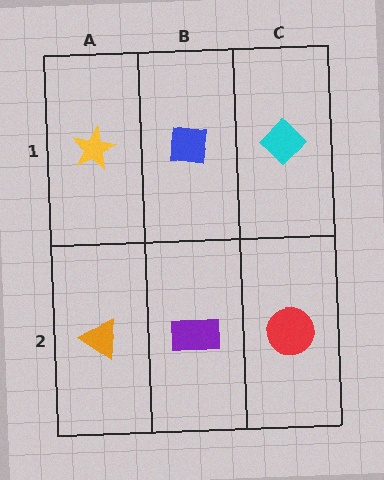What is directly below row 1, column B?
A purple rectangle.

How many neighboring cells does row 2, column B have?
3.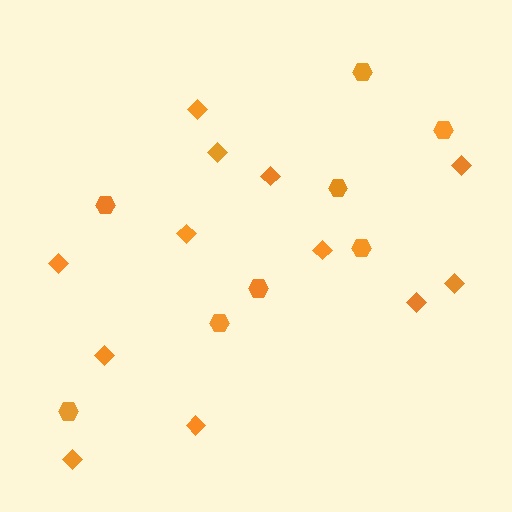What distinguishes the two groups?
There are 2 groups: one group of diamonds (12) and one group of hexagons (8).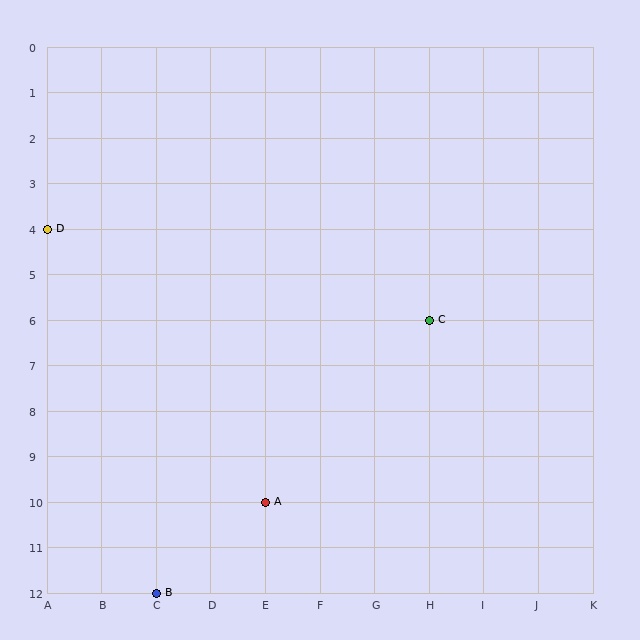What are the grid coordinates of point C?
Point C is at grid coordinates (H, 6).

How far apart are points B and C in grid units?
Points B and C are 5 columns and 6 rows apart (about 7.8 grid units diagonally).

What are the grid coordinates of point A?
Point A is at grid coordinates (E, 10).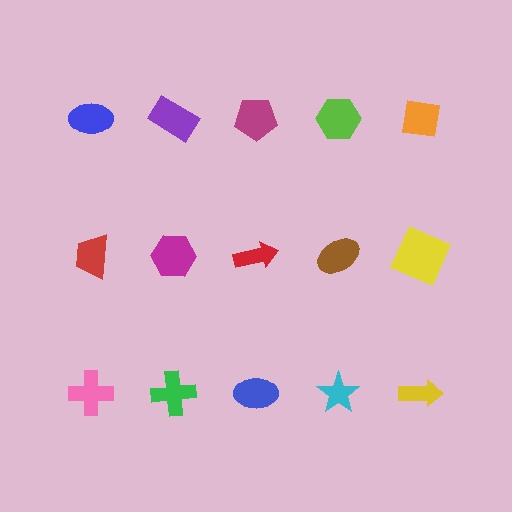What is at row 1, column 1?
A blue ellipse.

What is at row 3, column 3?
A blue ellipse.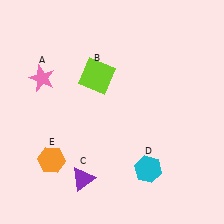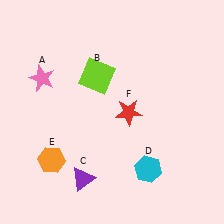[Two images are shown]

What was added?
A red star (F) was added in Image 2.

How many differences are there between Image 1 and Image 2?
There is 1 difference between the two images.